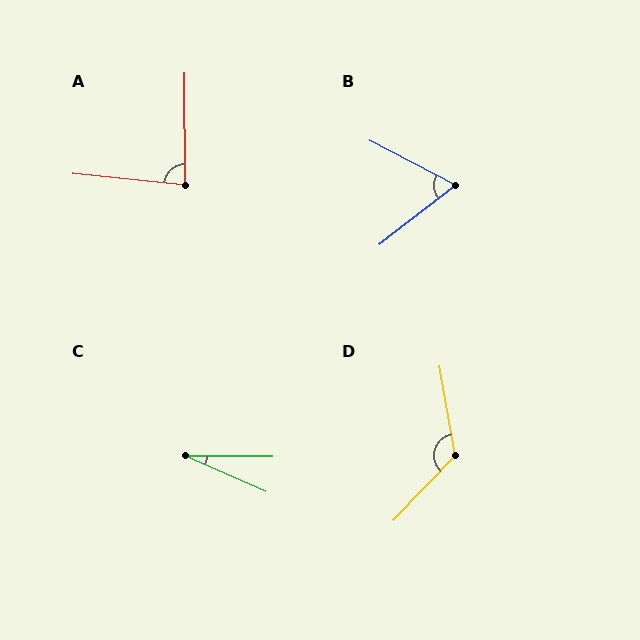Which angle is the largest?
D, at approximately 127 degrees.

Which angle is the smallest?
C, at approximately 23 degrees.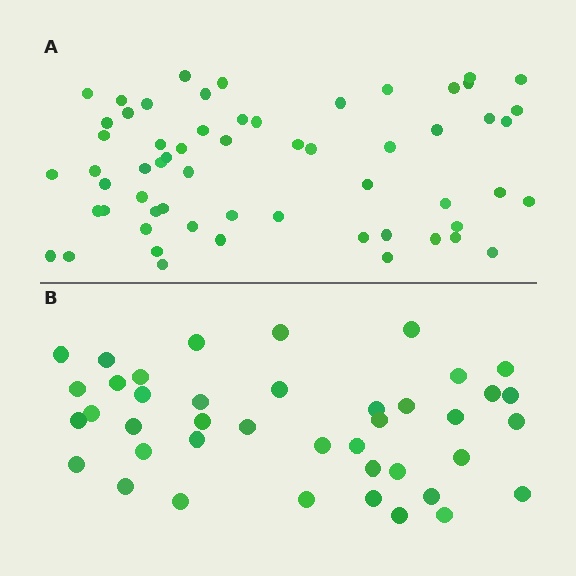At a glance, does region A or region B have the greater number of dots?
Region A (the top region) has more dots.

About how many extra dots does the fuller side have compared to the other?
Region A has approximately 20 more dots than region B.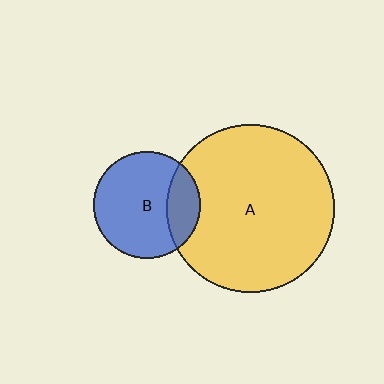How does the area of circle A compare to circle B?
Approximately 2.5 times.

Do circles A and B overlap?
Yes.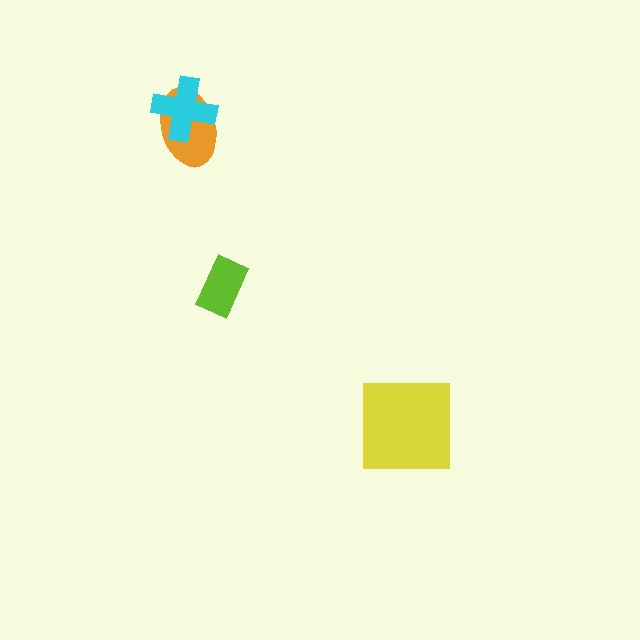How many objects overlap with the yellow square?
0 objects overlap with the yellow square.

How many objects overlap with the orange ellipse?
1 object overlaps with the orange ellipse.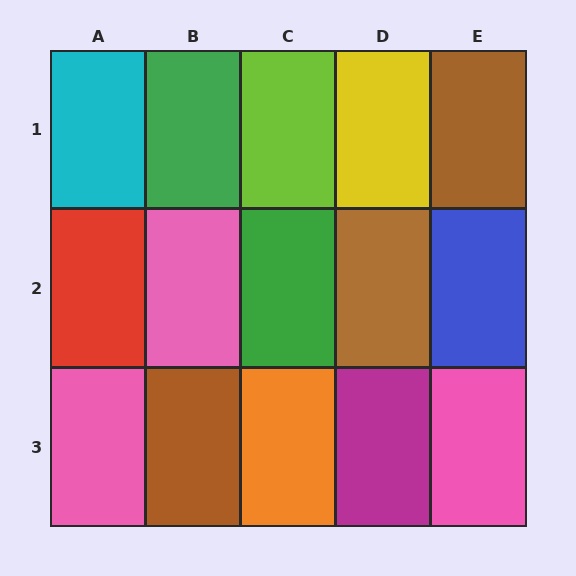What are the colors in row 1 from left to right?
Cyan, green, lime, yellow, brown.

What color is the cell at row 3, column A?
Pink.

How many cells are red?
1 cell is red.